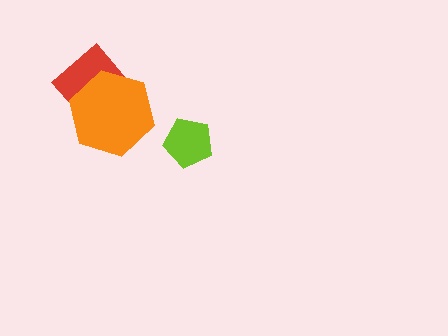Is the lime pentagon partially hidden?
No, no other shape covers it.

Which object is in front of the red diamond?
The orange hexagon is in front of the red diamond.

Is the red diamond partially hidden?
Yes, it is partially covered by another shape.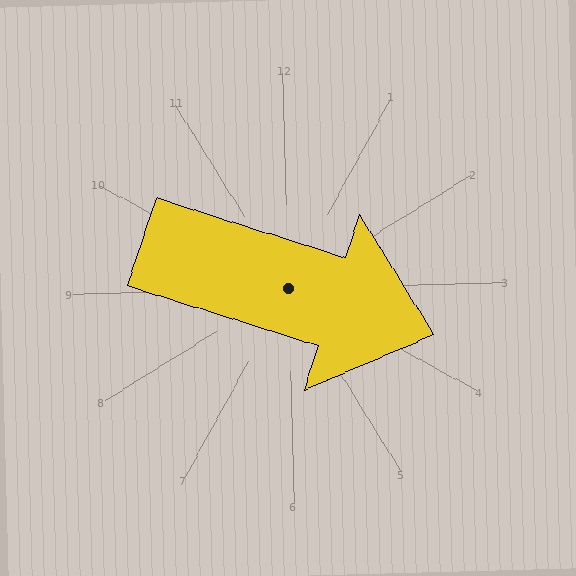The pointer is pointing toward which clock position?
Roughly 4 o'clock.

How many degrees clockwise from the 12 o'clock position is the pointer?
Approximately 109 degrees.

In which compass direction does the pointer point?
East.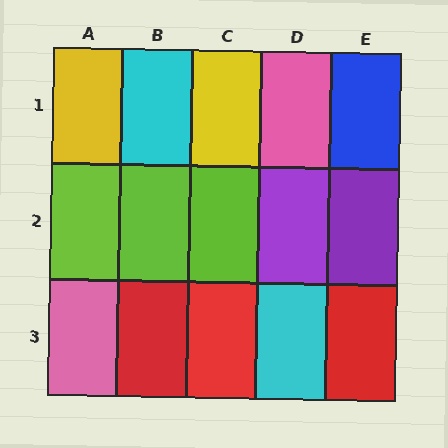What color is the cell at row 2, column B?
Lime.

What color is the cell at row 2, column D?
Purple.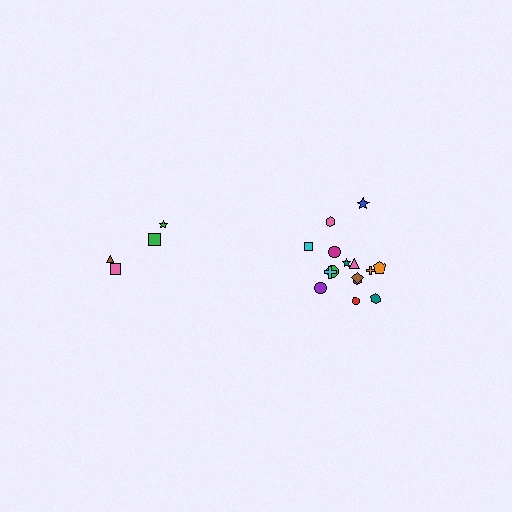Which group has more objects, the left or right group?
The right group.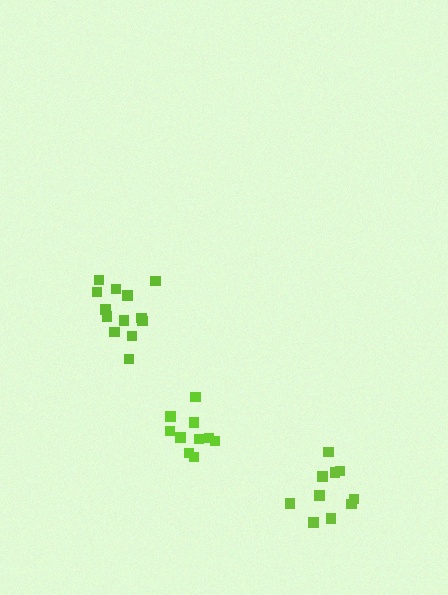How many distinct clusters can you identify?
There are 3 distinct clusters.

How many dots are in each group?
Group 1: 10 dots, Group 2: 13 dots, Group 3: 10 dots (33 total).